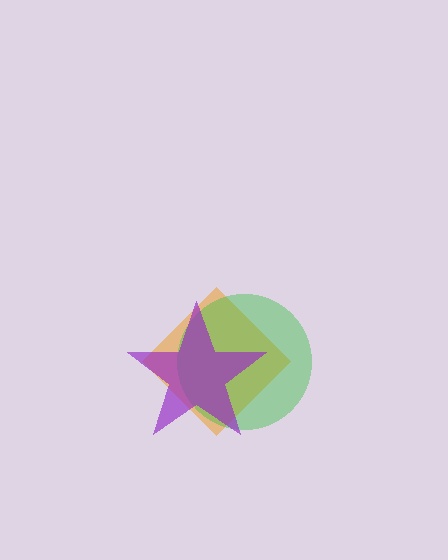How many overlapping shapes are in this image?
There are 3 overlapping shapes in the image.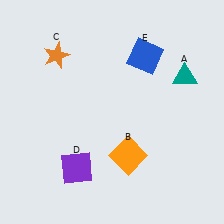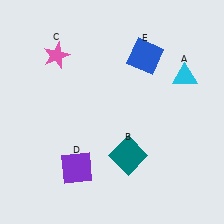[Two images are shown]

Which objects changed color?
A changed from teal to cyan. B changed from orange to teal. C changed from orange to pink.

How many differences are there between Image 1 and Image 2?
There are 3 differences between the two images.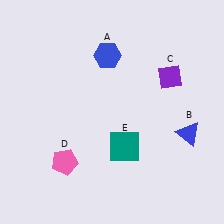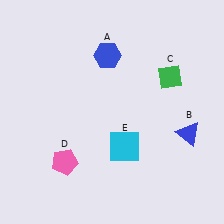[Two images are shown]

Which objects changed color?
C changed from purple to green. E changed from teal to cyan.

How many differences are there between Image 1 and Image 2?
There are 2 differences between the two images.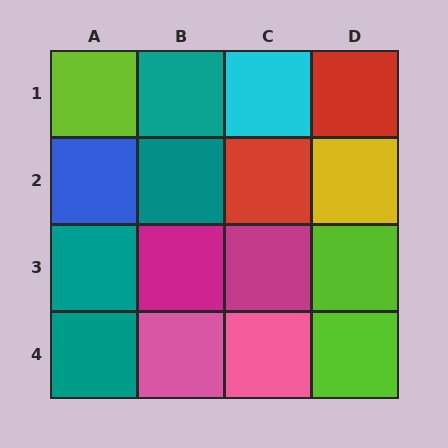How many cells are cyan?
1 cell is cyan.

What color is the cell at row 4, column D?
Lime.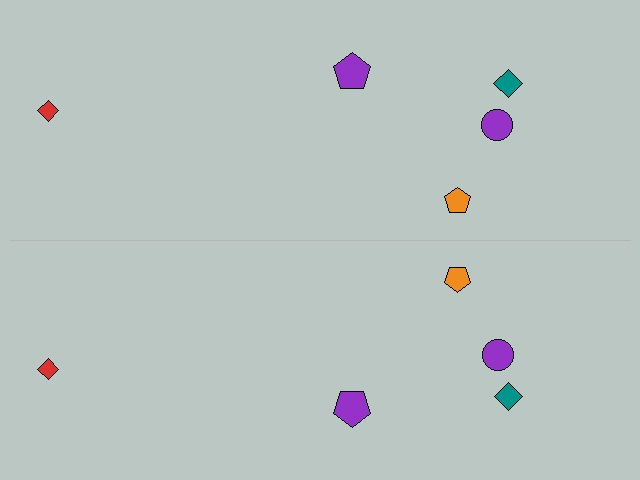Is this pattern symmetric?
Yes, this pattern has bilateral (reflection) symmetry.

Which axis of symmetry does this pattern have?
The pattern has a horizontal axis of symmetry running through the center of the image.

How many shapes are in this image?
There are 10 shapes in this image.